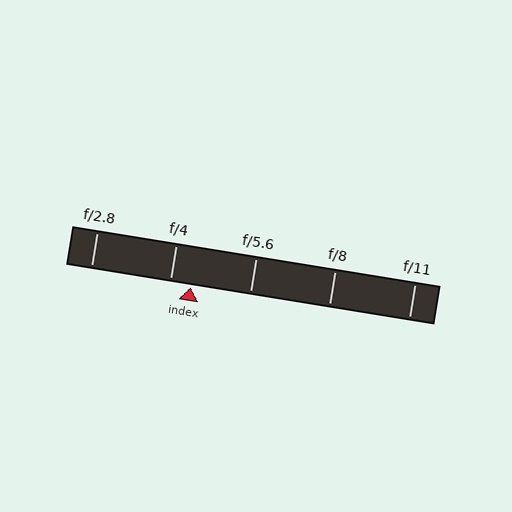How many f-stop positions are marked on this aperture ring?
There are 5 f-stop positions marked.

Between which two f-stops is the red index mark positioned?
The index mark is between f/4 and f/5.6.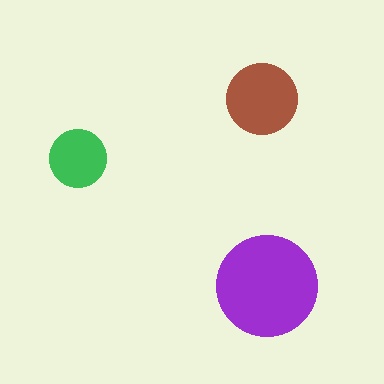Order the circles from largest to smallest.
the purple one, the brown one, the green one.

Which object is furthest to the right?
The purple circle is rightmost.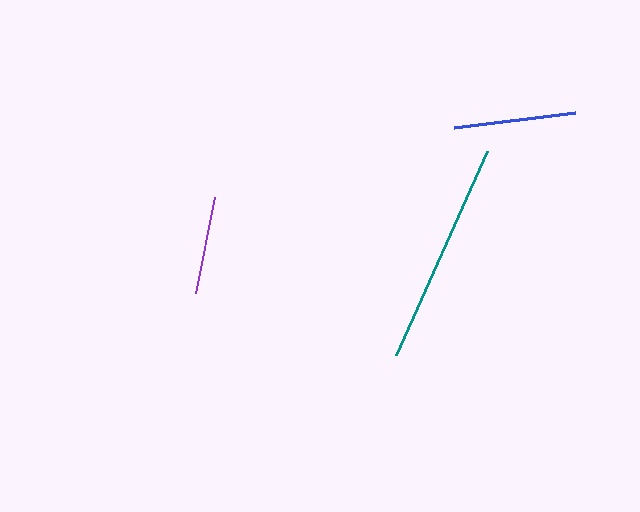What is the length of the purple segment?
The purple segment is approximately 98 pixels long.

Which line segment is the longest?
The teal line is the longest at approximately 223 pixels.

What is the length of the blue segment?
The blue segment is approximately 121 pixels long.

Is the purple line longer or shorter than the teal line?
The teal line is longer than the purple line.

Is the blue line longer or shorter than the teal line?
The teal line is longer than the blue line.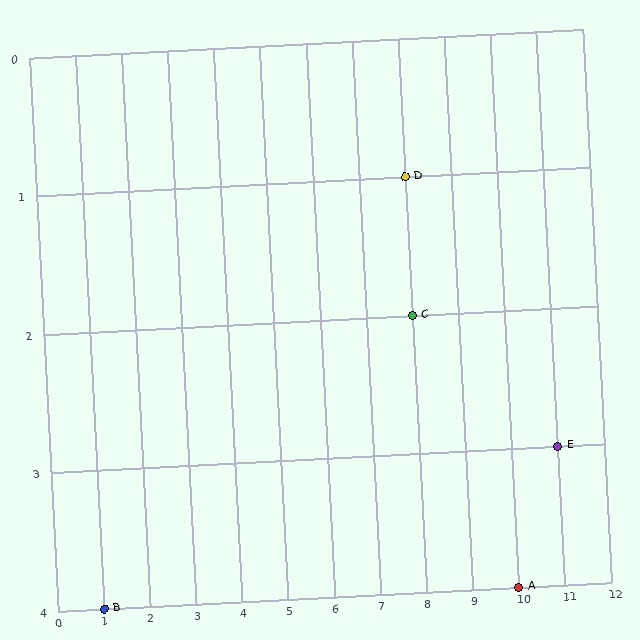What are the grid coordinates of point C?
Point C is at grid coordinates (8, 2).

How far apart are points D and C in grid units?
Points D and C are 1 row apart.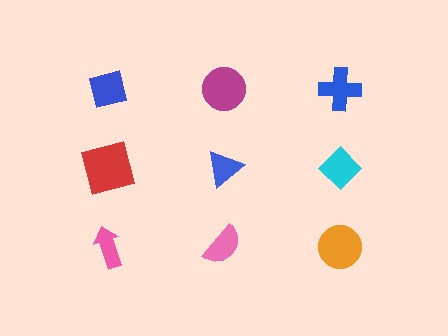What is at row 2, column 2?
A blue triangle.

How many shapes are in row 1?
3 shapes.